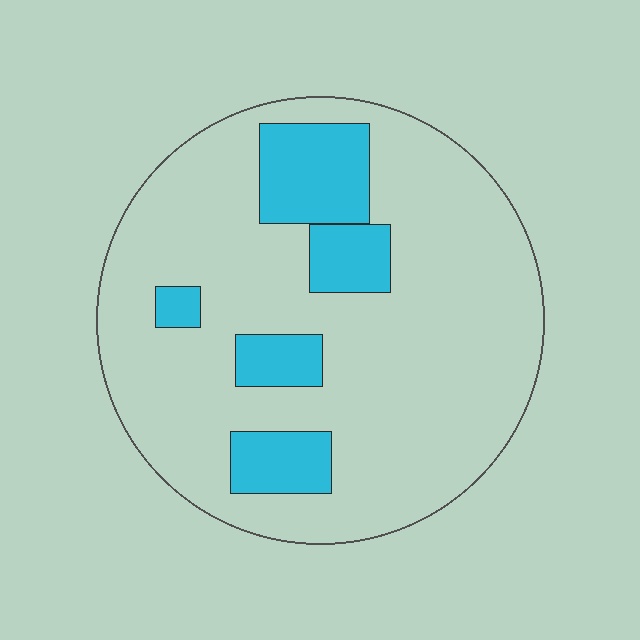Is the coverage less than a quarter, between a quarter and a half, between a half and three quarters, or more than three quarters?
Less than a quarter.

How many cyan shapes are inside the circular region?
5.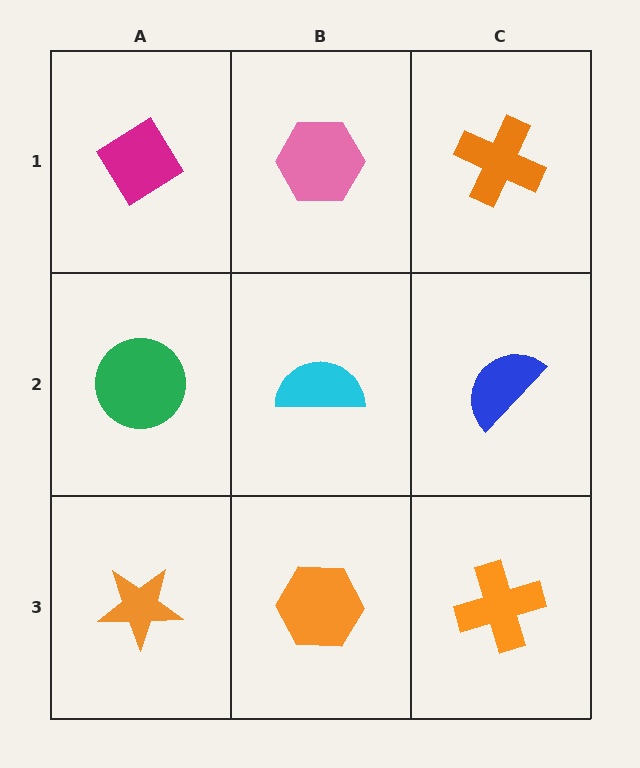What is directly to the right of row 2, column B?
A blue semicircle.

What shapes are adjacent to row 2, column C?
An orange cross (row 1, column C), an orange cross (row 3, column C), a cyan semicircle (row 2, column B).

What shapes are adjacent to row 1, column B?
A cyan semicircle (row 2, column B), a magenta diamond (row 1, column A), an orange cross (row 1, column C).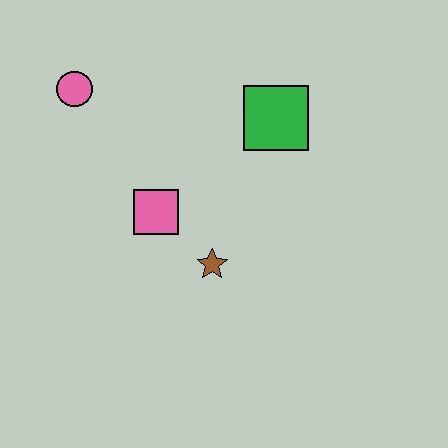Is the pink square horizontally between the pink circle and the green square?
Yes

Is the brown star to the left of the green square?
Yes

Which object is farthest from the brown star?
The pink circle is farthest from the brown star.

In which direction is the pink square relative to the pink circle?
The pink square is below the pink circle.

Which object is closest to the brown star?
The pink square is closest to the brown star.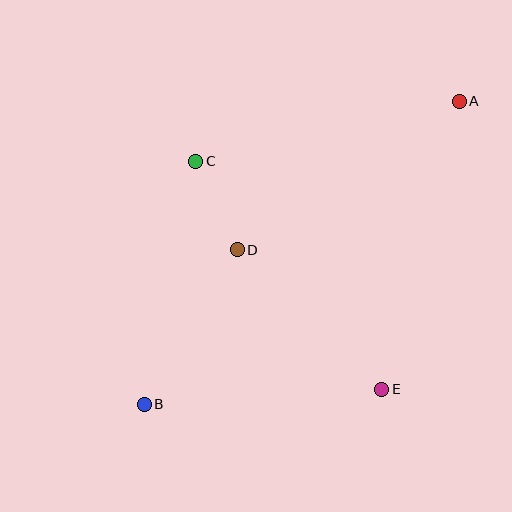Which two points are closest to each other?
Points C and D are closest to each other.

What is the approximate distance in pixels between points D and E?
The distance between D and E is approximately 201 pixels.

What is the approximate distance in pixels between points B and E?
The distance between B and E is approximately 238 pixels.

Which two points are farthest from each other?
Points A and B are farthest from each other.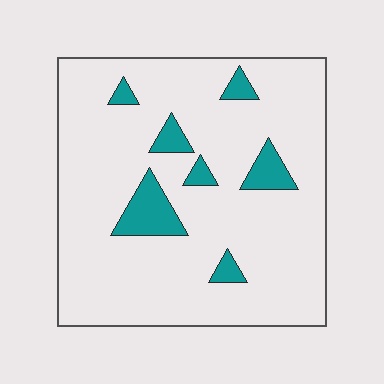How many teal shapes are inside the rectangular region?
7.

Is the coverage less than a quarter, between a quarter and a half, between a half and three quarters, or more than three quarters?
Less than a quarter.